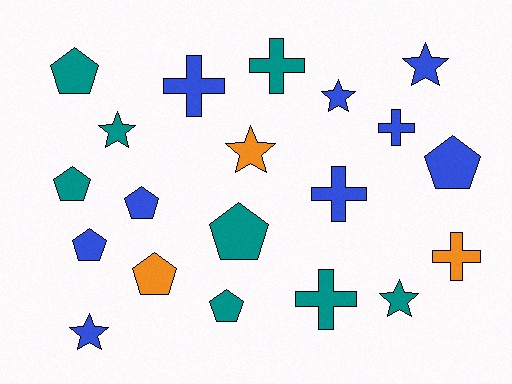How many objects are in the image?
There are 20 objects.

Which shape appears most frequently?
Pentagon, with 8 objects.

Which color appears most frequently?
Blue, with 9 objects.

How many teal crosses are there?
There are 2 teal crosses.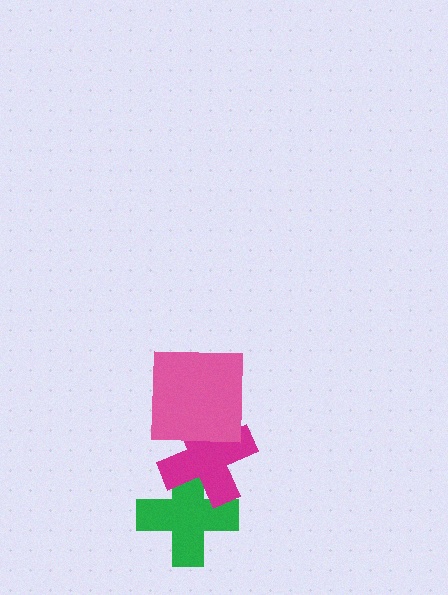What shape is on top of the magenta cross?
The pink square is on top of the magenta cross.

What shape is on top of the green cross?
The magenta cross is on top of the green cross.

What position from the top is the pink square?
The pink square is 1st from the top.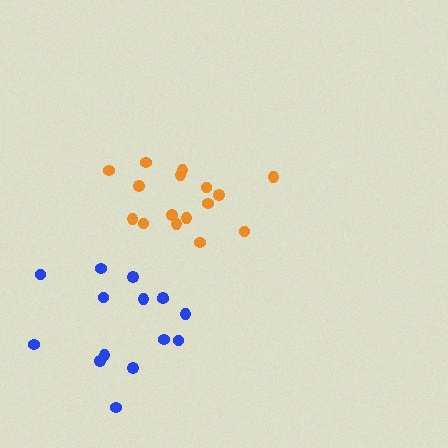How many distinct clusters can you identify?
There are 2 distinct clusters.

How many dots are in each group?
Group 1: 16 dots, Group 2: 15 dots (31 total).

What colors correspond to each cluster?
The clusters are colored: orange, blue.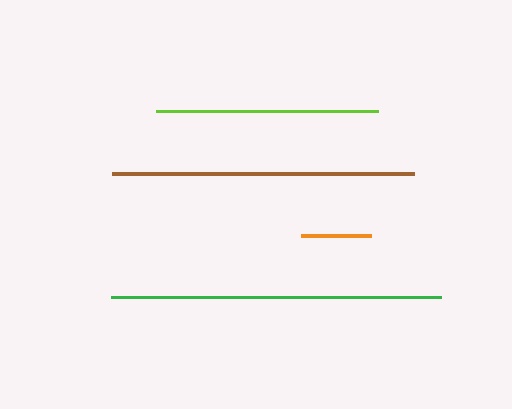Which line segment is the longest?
The green line is the longest at approximately 330 pixels.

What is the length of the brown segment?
The brown segment is approximately 302 pixels long.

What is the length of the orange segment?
The orange segment is approximately 70 pixels long.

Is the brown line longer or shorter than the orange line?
The brown line is longer than the orange line.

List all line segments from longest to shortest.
From longest to shortest: green, brown, lime, orange.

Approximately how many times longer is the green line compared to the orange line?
The green line is approximately 4.7 times the length of the orange line.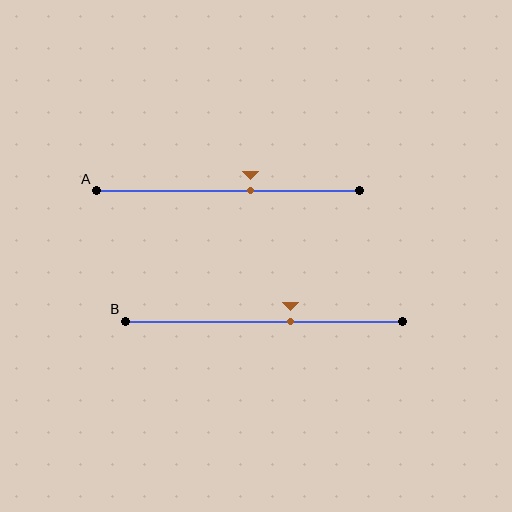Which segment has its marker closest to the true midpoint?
Segment A has its marker closest to the true midpoint.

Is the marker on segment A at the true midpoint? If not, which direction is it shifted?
No, the marker on segment A is shifted to the right by about 9% of the segment length.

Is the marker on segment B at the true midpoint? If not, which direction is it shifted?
No, the marker on segment B is shifted to the right by about 10% of the segment length.